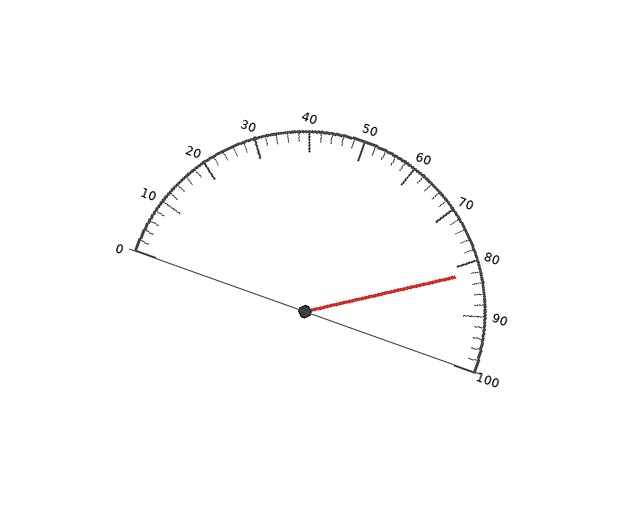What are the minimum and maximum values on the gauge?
The gauge ranges from 0 to 100.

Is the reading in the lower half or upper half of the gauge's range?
The reading is in the upper half of the range (0 to 100).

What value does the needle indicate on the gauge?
The needle indicates approximately 82.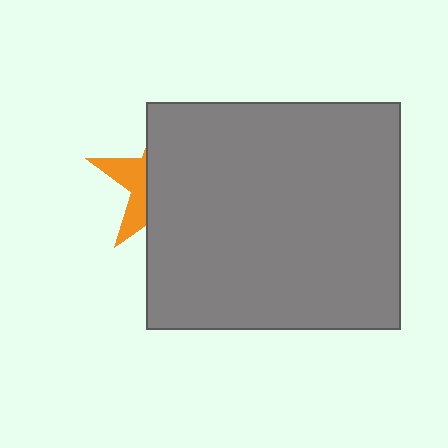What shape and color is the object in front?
The object in front is a gray rectangle.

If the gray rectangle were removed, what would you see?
You would see the complete orange star.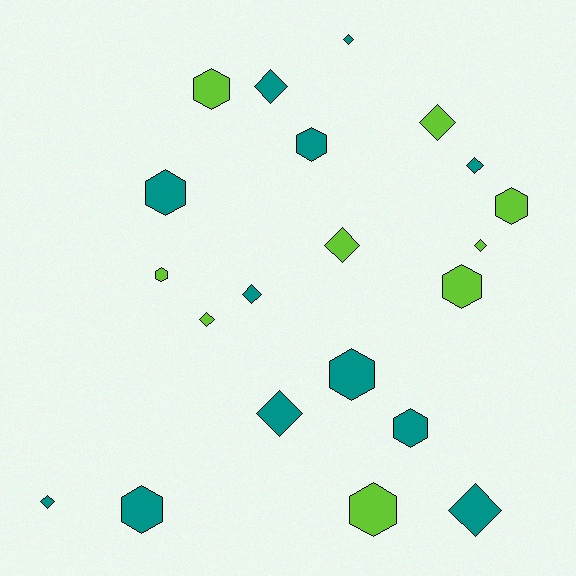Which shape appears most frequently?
Diamond, with 11 objects.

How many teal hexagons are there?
There are 5 teal hexagons.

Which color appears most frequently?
Teal, with 12 objects.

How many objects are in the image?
There are 21 objects.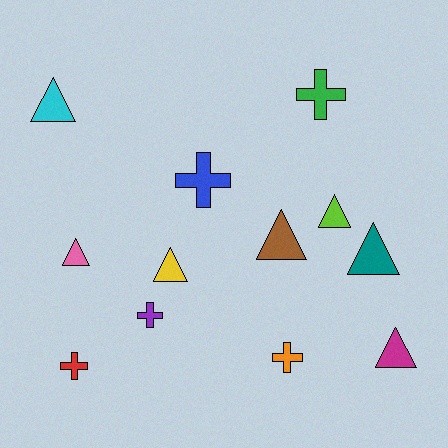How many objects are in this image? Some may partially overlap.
There are 12 objects.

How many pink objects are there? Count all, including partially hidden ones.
There is 1 pink object.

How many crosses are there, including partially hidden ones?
There are 5 crosses.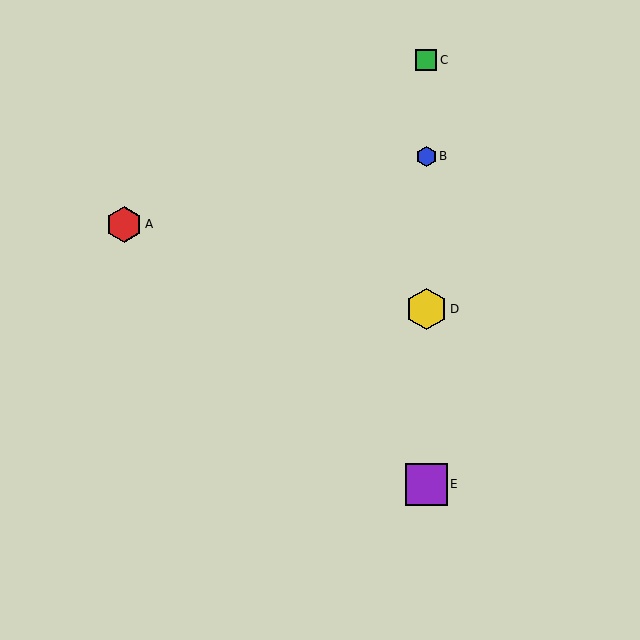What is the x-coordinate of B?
Object B is at x≈426.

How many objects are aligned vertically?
4 objects (B, C, D, E) are aligned vertically.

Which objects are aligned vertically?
Objects B, C, D, E are aligned vertically.